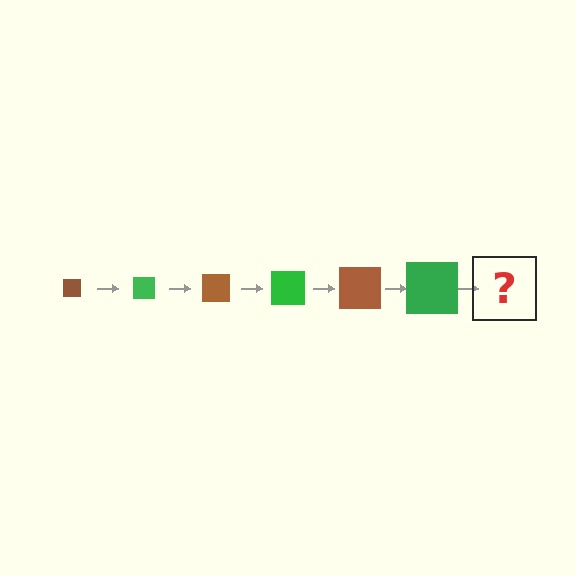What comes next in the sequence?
The next element should be a brown square, larger than the previous one.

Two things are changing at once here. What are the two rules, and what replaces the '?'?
The two rules are that the square grows larger each step and the color cycles through brown and green. The '?' should be a brown square, larger than the previous one.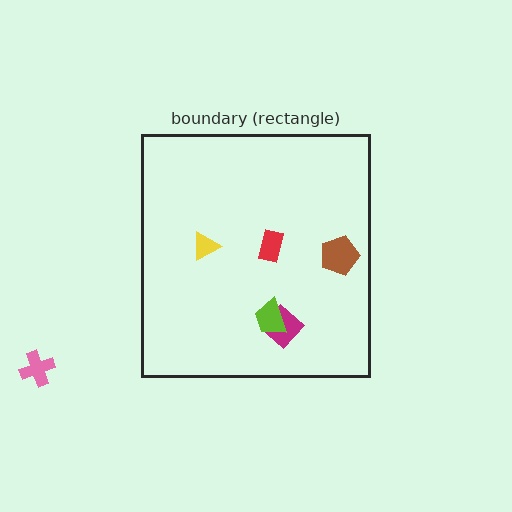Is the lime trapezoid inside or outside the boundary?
Inside.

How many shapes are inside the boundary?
5 inside, 1 outside.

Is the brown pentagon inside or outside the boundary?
Inside.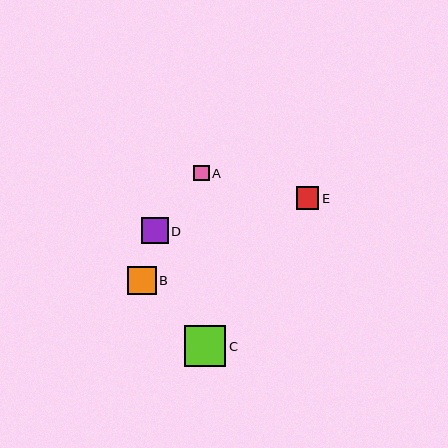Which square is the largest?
Square C is the largest with a size of approximately 41 pixels.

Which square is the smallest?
Square A is the smallest with a size of approximately 16 pixels.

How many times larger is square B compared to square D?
Square B is approximately 1.1 times the size of square D.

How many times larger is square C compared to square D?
Square C is approximately 1.6 times the size of square D.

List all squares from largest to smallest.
From largest to smallest: C, B, D, E, A.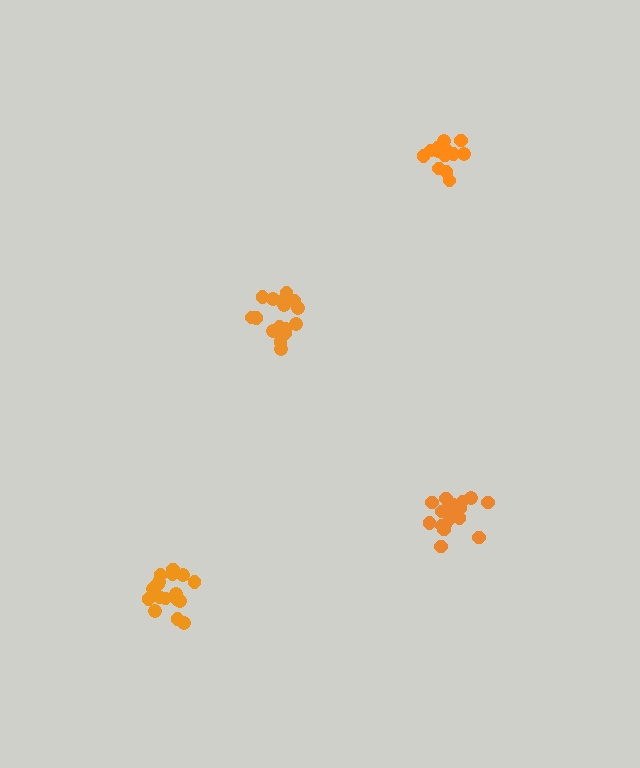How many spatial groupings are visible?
There are 4 spatial groupings.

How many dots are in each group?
Group 1: 18 dots, Group 2: 14 dots, Group 3: 20 dots, Group 4: 19 dots (71 total).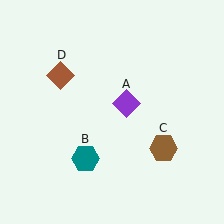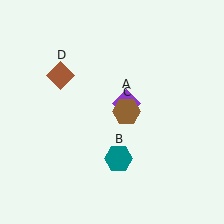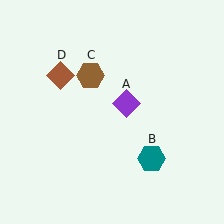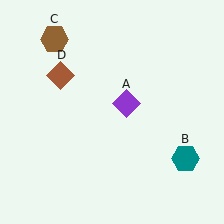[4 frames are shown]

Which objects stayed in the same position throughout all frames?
Purple diamond (object A) and brown diamond (object D) remained stationary.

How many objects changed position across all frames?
2 objects changed position: teal hexagon (object B), brown hexagon (object C).